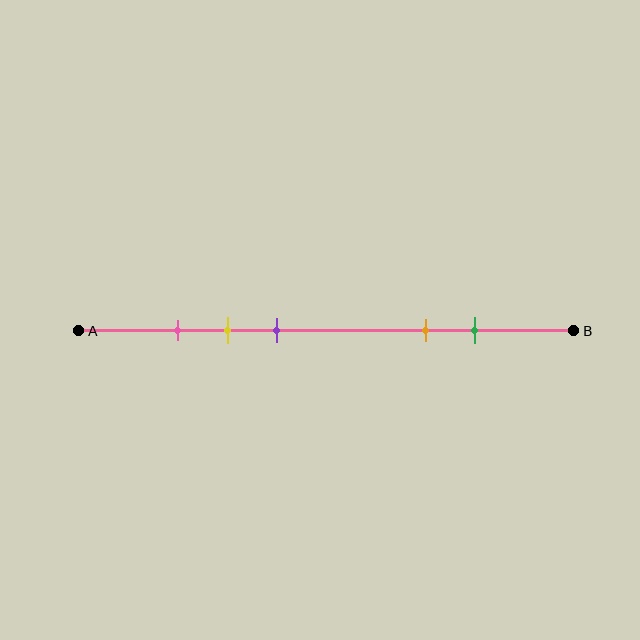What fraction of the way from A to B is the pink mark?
The pink mark is approximately 20% (0.2) of the way from A to B.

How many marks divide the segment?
There are 5 marks dividing the segment.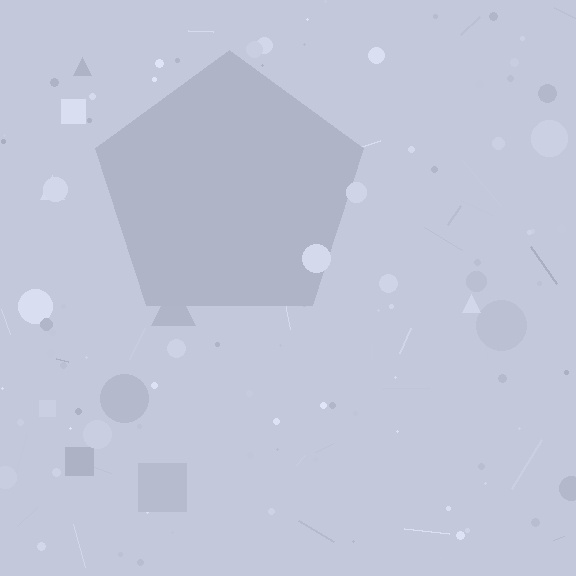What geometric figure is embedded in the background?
A pentagon is embedded in the background.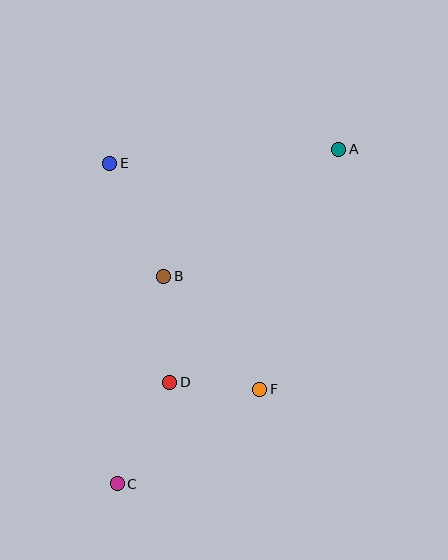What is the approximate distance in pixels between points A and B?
The distance between A and B is approximately 216 pixels.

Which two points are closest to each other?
Points D and F are closest to each other.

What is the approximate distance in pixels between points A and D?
The distance between A and D is approximately 288 pixels.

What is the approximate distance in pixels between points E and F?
The distance between E and F is approximately 271 pixels.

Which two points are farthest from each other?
Points A and C are farthest from each other.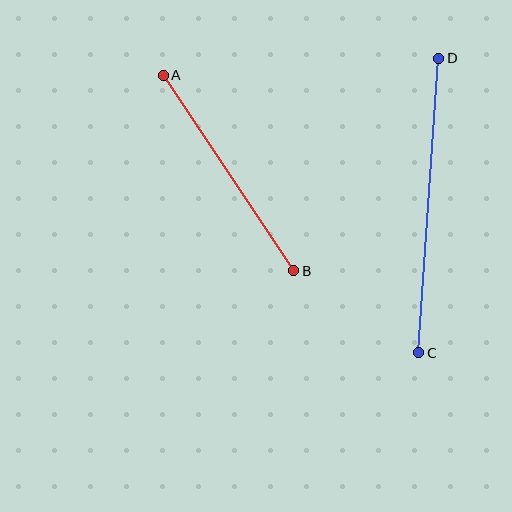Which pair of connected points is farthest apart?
Points C and D are farthest apart.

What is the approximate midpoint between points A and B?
The midpoint is at approximately (229, 173) pixels.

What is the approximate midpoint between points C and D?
The midpoint is at approximately (429, 206) pixels.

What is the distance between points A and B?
The distance is approximately 235 pixels.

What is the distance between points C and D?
The distance is approximately 295 pixels.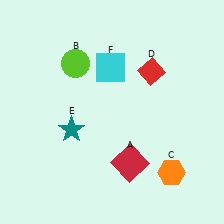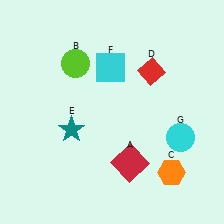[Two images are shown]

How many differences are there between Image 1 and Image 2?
There is 1 difference between the two images.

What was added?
A cyan circle (G) was added in Image 2.